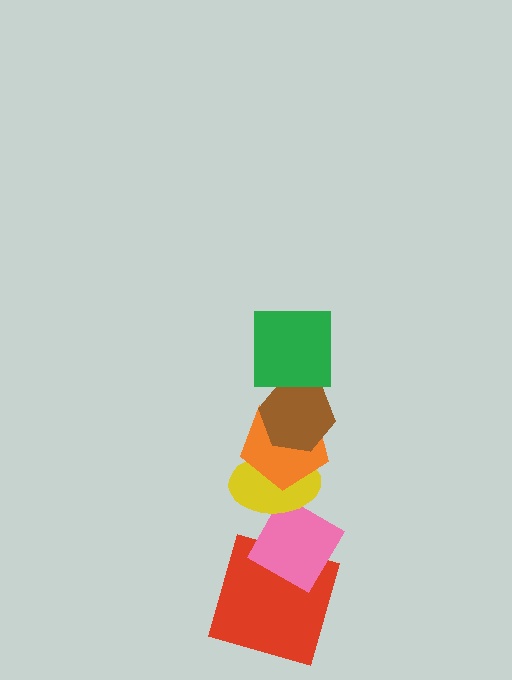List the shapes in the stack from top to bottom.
From top to bottom: the green square, the brown hexagon, the orange pentagon, the yellow ellipse, the pink diamond, the red square.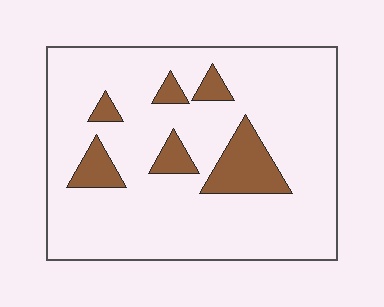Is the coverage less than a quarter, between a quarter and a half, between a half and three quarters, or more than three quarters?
Less than a quarter.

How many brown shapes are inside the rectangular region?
6.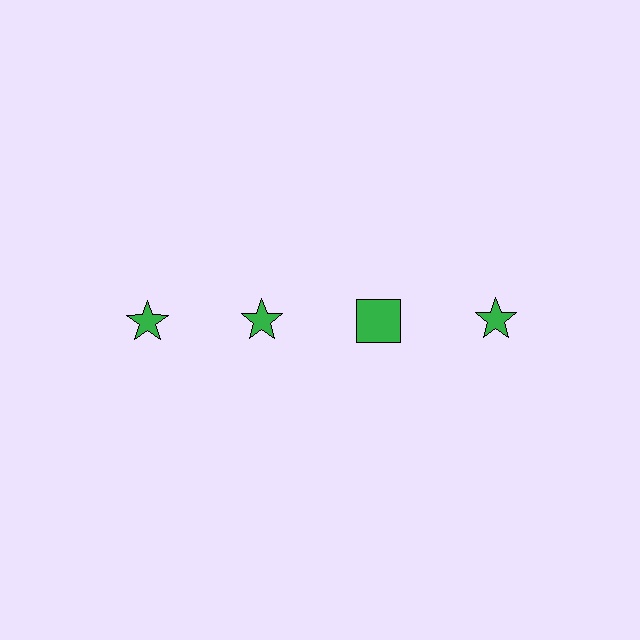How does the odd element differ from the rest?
It has a different shape: square instead of star.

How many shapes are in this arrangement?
There are 4 shapes arranged in a grid pattern.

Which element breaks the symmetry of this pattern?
The green square in the top row, center column breaks the symmetry. All other shapes are green stars.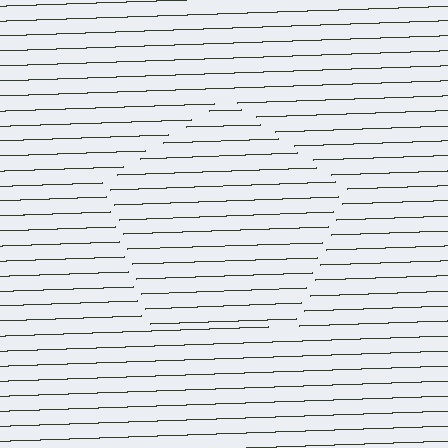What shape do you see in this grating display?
An illusory pentagon. The interior of the shape contains the same grating, shifted by half a period — the contour is defined by the phase discontinuity where line-ends from the inner and outer gratings abut.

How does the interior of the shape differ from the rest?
The interior of the shape contains the same grating, shifted by half a period — the contour is defined by the phase discontinuity where line-ends from the inner and outer gratings abut.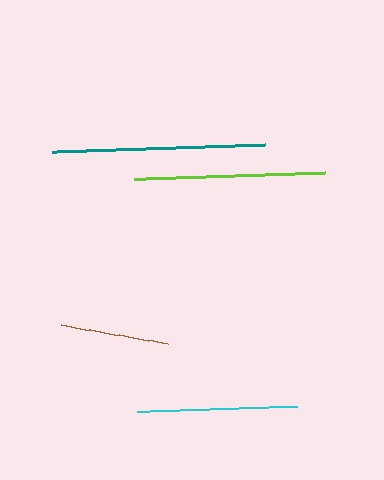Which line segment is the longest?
The teal line is the longest at approximately 213 pixels.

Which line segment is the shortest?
The brown line is the shortest at approximately 109 pixels.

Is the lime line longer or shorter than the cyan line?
The lime line is longer than the cyan line.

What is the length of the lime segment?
The lime segment is approximately 190 pixels long.